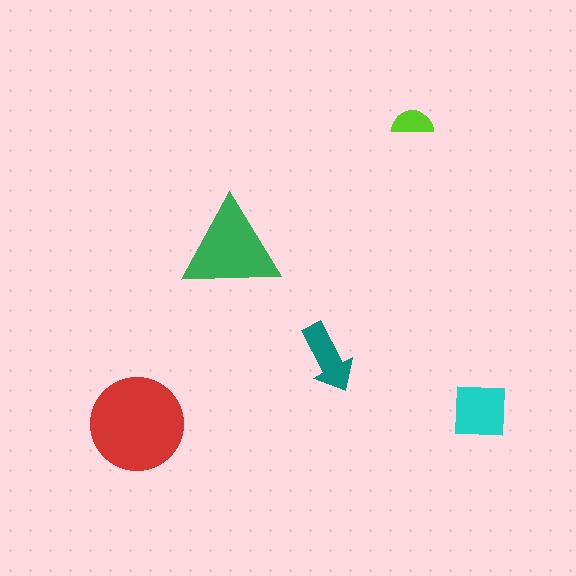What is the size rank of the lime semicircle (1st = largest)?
5th.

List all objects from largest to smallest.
The red circle, the green triangle, the cyan square, the teal arrow, the lime semicircle.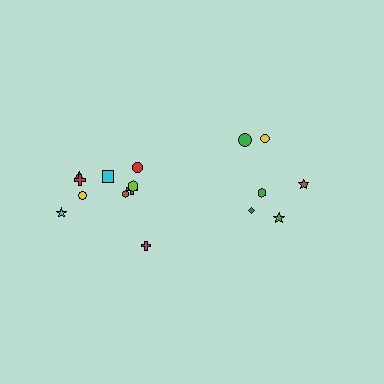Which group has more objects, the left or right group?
The left group.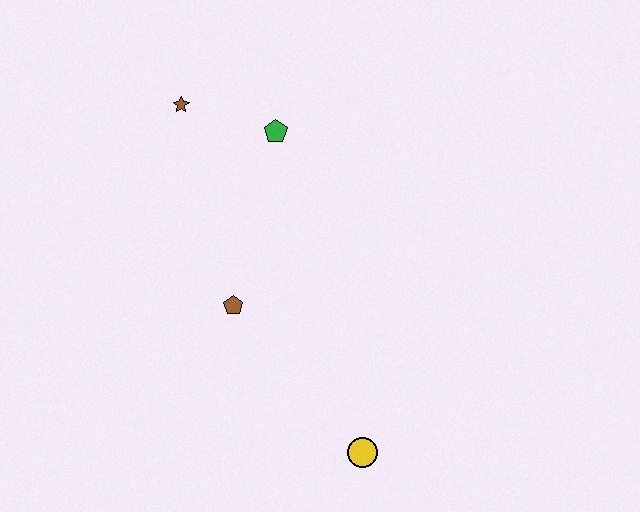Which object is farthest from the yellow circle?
The brown star is farthest from the yellow circle.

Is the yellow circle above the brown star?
No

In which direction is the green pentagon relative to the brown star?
The green pentagon is to the right of the brown star.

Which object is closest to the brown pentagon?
The green pentagon is closest to the brown pentagon.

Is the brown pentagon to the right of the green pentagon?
No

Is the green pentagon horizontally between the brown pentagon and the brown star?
No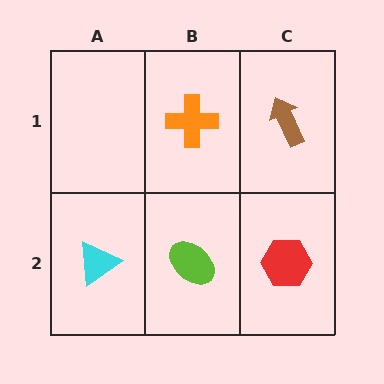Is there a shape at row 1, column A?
No, that cell is empty.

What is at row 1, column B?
An orange cross.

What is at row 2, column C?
A red hexagon.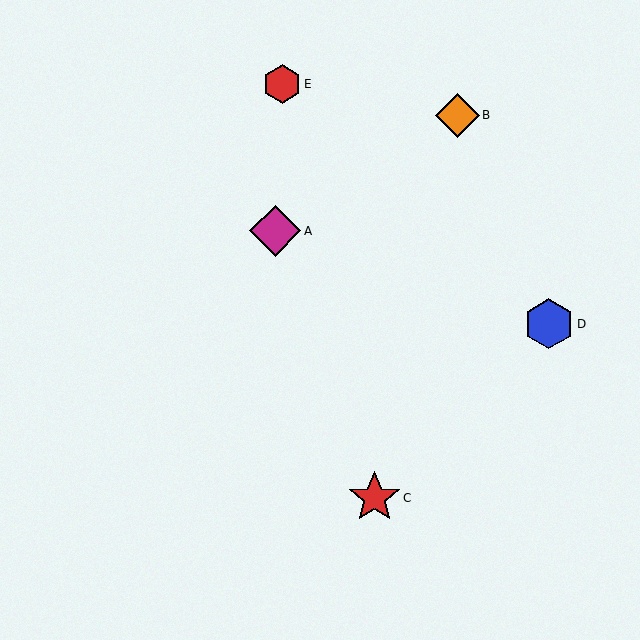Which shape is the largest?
The red star (labeled C) is the largest.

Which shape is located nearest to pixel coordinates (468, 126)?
The orange diamond (labeled B) at (457, 115) is nearest to that location.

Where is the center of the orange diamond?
The center of the orange diamond is at (457, 115).